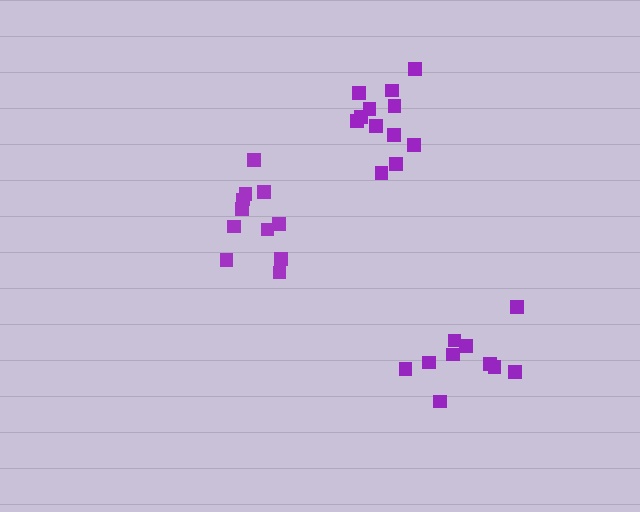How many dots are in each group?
Group 1: 10 dots, Group 2: 12 dots, Group 3: 11 dots (33 total).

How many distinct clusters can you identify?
There are 3 distinct clusters.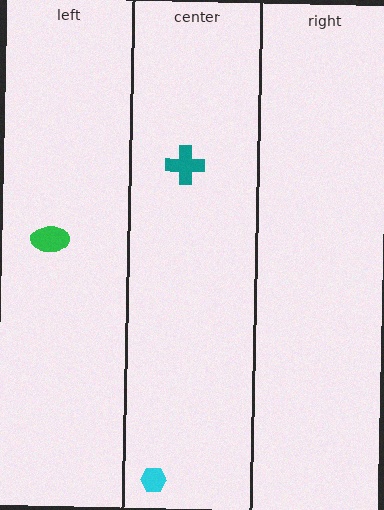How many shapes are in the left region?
1.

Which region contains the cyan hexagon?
The center region.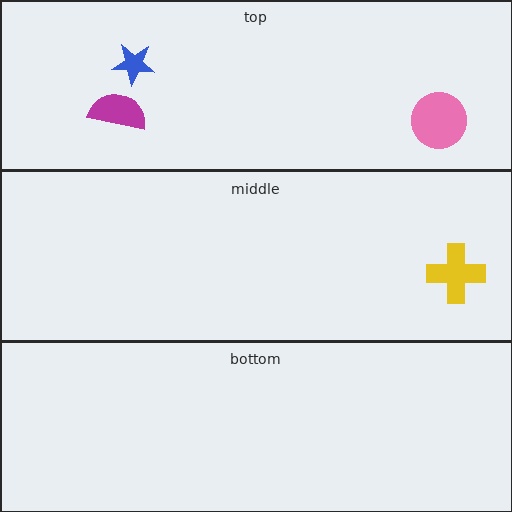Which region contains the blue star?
The top region.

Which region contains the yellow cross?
The middle region.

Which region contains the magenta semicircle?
The top region.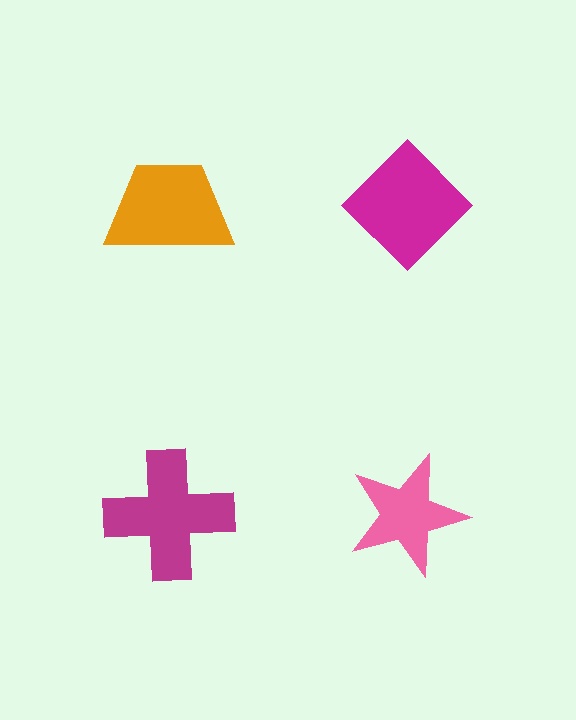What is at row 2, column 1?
A magenta cross.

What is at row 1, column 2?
A magenta diamond.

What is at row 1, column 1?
An orange trapezoid.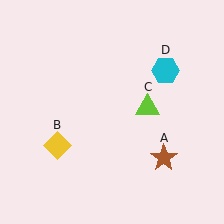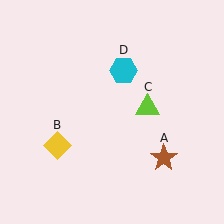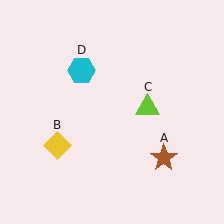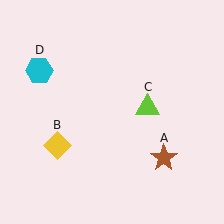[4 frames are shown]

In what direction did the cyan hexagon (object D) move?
The cyan hexagon (object D) moved left.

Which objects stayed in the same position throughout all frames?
Brown star (object A) and yellow diamond (object B) and lime triangle (object C) remained stationary.